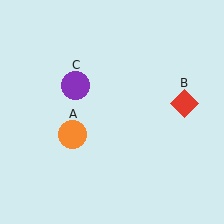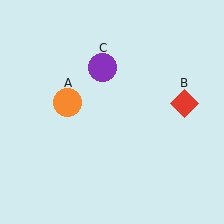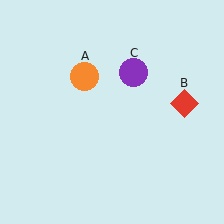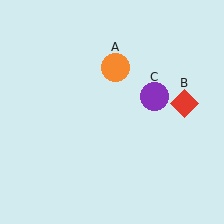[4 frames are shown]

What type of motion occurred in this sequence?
The orange circle (object A), purple circle (object C) rotated clockwise around the center of the scene.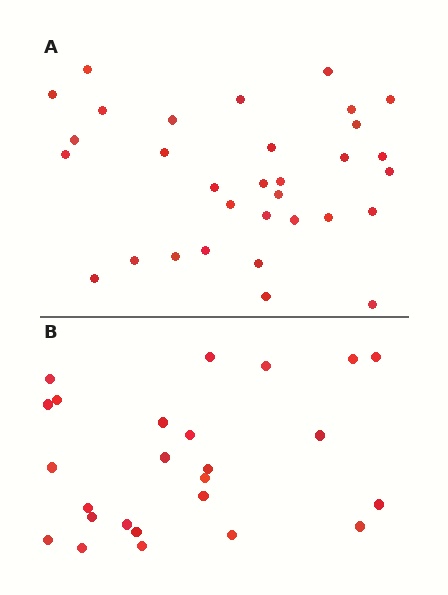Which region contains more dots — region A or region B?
Region A (the top region) has more dots.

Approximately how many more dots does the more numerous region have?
Region A has roughly 8 or so more dots than region B.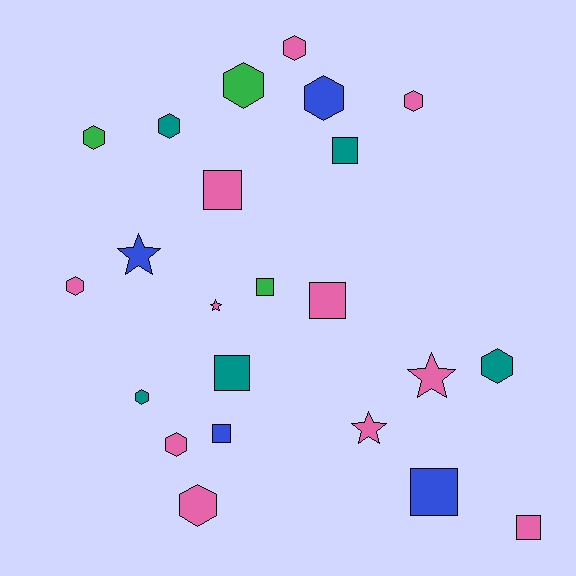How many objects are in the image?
There are 23 objects.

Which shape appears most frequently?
Hexagon, with 11 objects.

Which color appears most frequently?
Pink, with 11 objects.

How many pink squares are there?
There are 3 pink squares.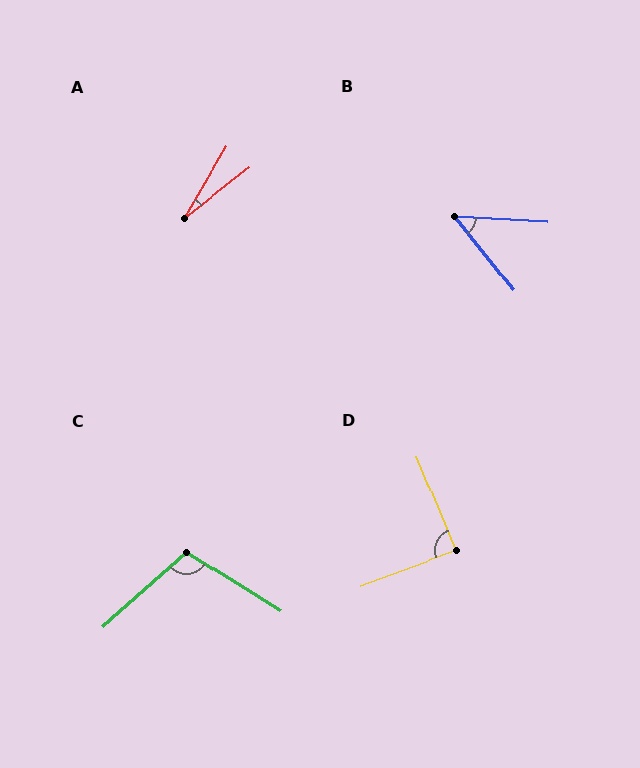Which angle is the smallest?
A, at approximately 22 degrees.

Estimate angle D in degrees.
Approximately 88 degrees.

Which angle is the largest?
C, at approximately 106 degrees.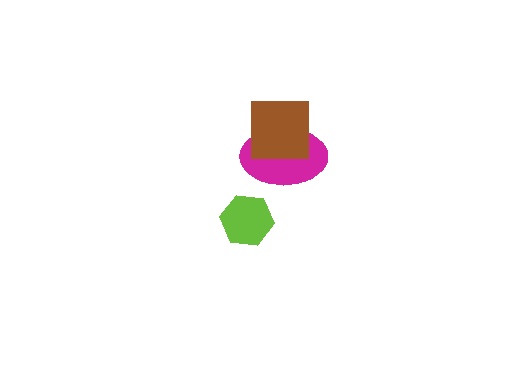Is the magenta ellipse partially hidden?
Yes, it is partially covered by another shape.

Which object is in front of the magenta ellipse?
The brown square is in front of the magenta ellipse.